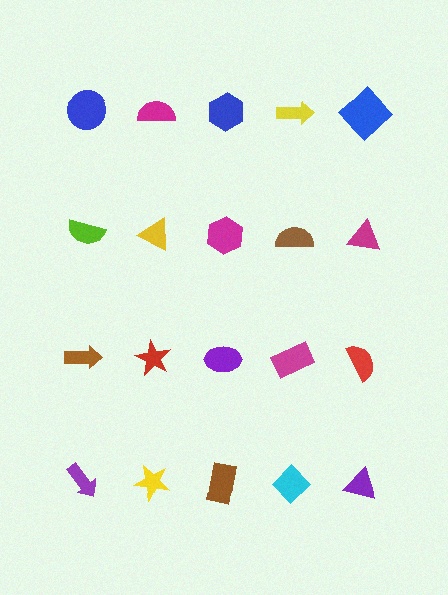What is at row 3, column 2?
A red star.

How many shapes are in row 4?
5 shapes.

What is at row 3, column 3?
A purple ellipse.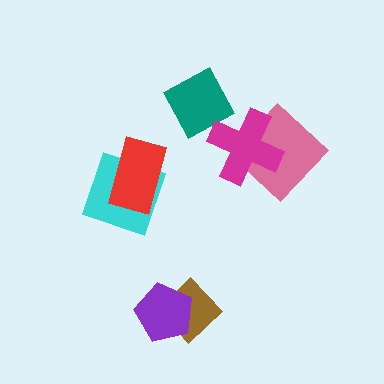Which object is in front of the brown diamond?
The purple pentagon is in front of the brown diamond.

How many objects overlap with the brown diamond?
1 object overlaps with the brown diamond.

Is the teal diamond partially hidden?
Yes, it is partially covered by another shape.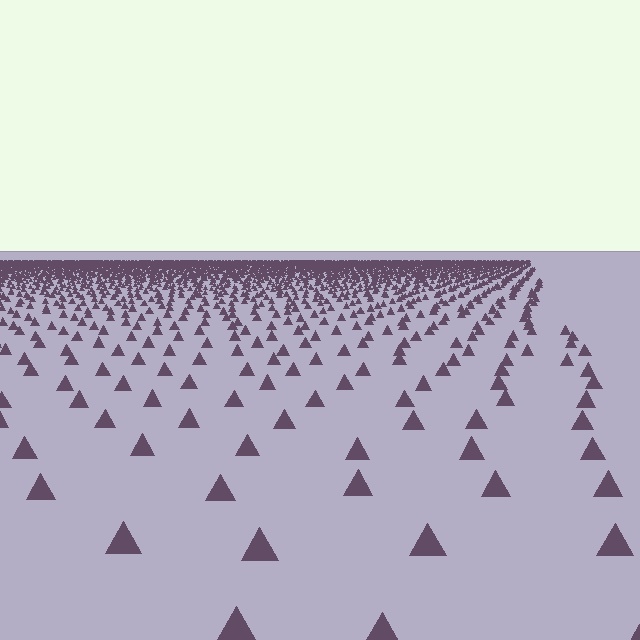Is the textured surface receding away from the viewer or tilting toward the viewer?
The surface is receding away from the viewer. Texture elements get smaller and denser toward the top.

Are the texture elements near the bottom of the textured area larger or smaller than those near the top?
Larger. Near the bottom, elements are closer to the viewer and appear at a bigger on-screen size.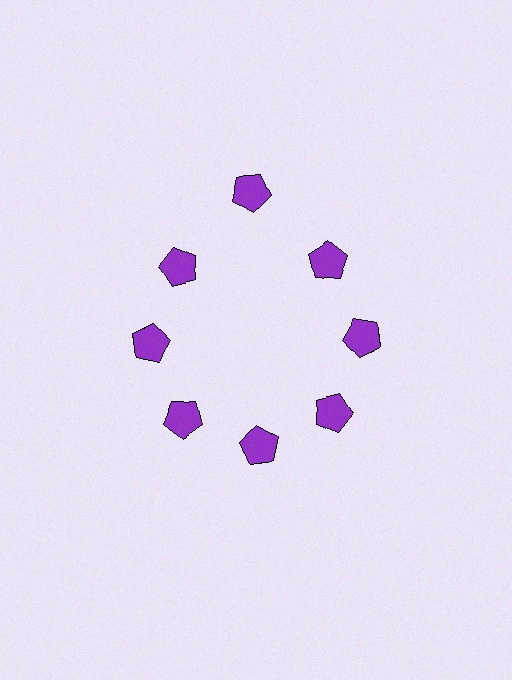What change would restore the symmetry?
The symmetry would be restored by moving it inward, back onto the ring so that all 8 pentagons sit at equal angles and equal distance from the center.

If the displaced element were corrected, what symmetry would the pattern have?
It would have 8-fold rotational symmetry — the pattern would map onto itself every 45 degrees.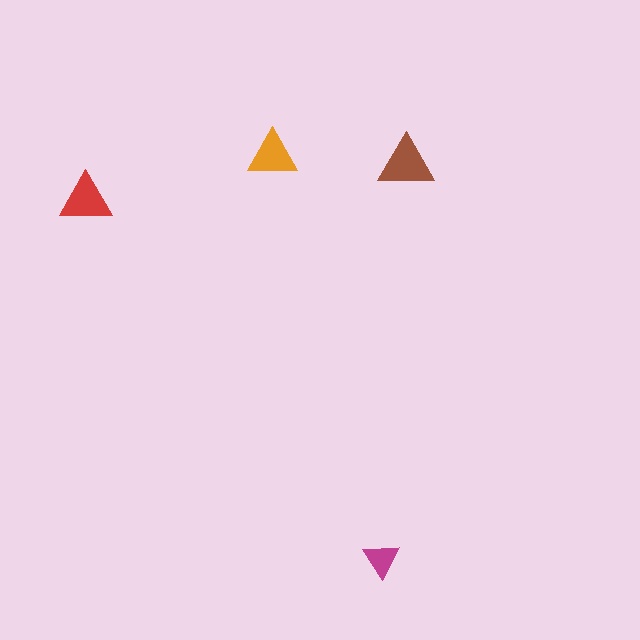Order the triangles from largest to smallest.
the brown one, the red one, the orange one, the magenta one.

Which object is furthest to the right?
The brown triangle is rightmost.